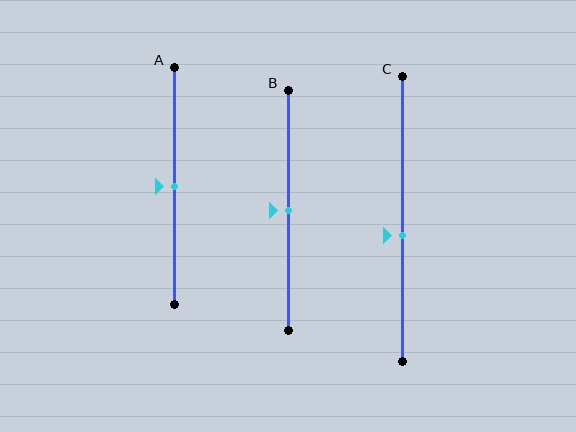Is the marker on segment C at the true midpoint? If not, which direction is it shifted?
No, the marker on segment C is shifted downward by about 6% of the segment length.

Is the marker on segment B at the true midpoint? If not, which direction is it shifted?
Yes, the marker on segment B is at the true midpoint.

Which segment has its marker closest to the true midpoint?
Segment A has its marker closest to the true midpoint.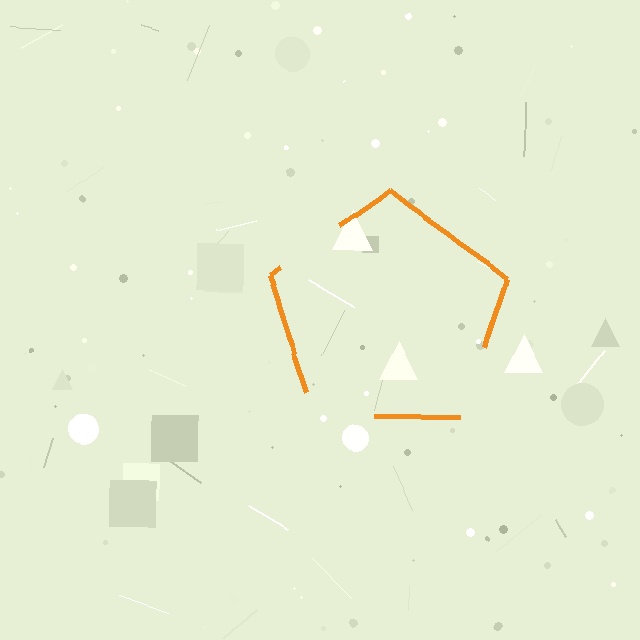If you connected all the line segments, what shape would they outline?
They would outline a pentagon.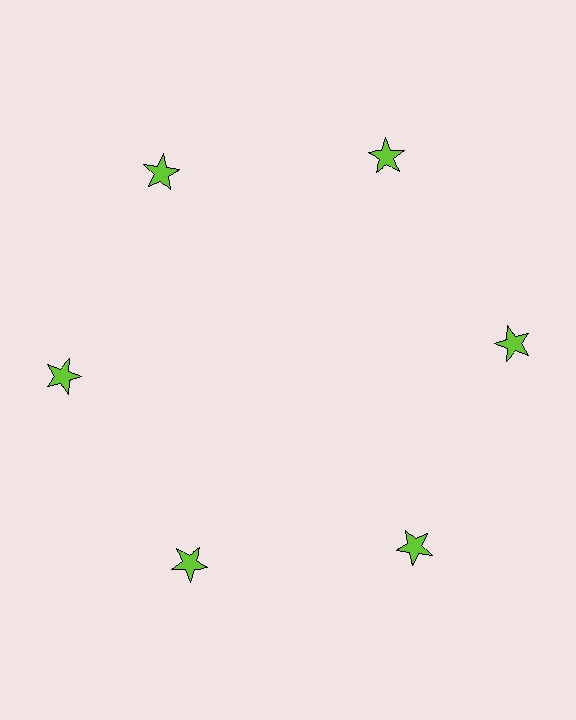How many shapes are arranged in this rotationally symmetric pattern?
There are 6 shapes, arranged in 6 groups of 1.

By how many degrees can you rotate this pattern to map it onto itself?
The pattern maps onto itself every 60 degrees of rotation.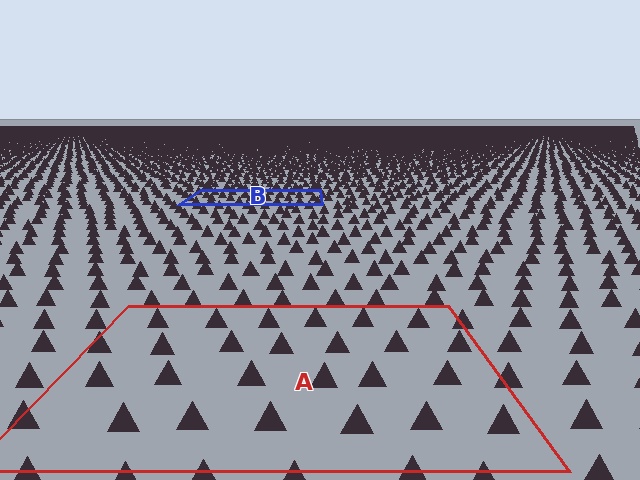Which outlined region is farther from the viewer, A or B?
Region B is farther from the viewer — the texture elements inside it appear smaller and more densely packed.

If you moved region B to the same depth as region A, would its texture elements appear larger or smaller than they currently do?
They would appear larger. At a closer depth, the same texture elements are projected at a bigger on-screen size.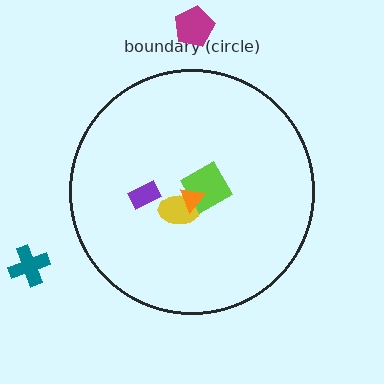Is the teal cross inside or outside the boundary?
Outside.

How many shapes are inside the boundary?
4 inside, 2 outside.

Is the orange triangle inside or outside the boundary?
Inside.